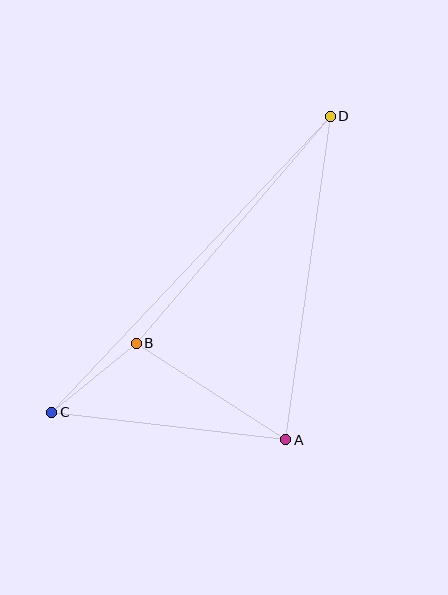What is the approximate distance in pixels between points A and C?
The distance between A and C is approximately 236 pixels.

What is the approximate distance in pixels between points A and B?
The distance between A and B is approximately 178 pixels.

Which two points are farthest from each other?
Points C and D are farthest from each other.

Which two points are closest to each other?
Points B and C are closest to each other.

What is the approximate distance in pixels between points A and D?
The distance between A and D is approximately 327 pixels.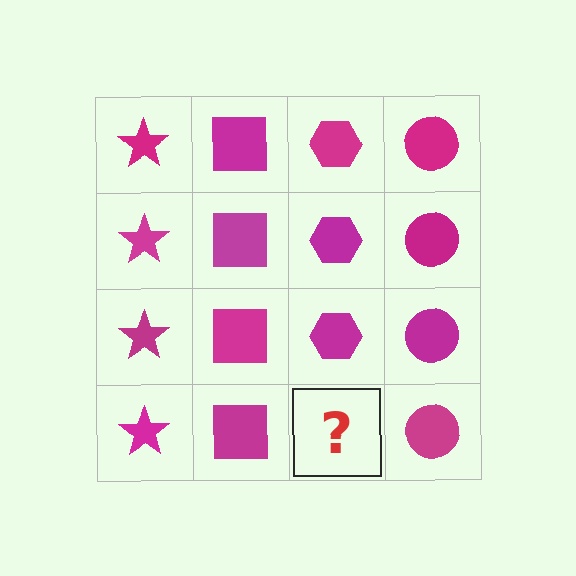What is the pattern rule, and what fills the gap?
The rule is that each column has a consistent shape. The gap should be filled with a magenta hexagon.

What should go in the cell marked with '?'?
The missing cell should contain a magenta hexagon.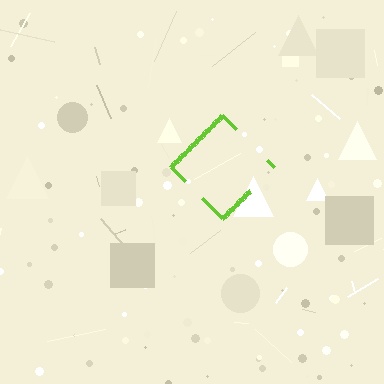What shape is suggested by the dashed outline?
The dashed outline suggests a diamond.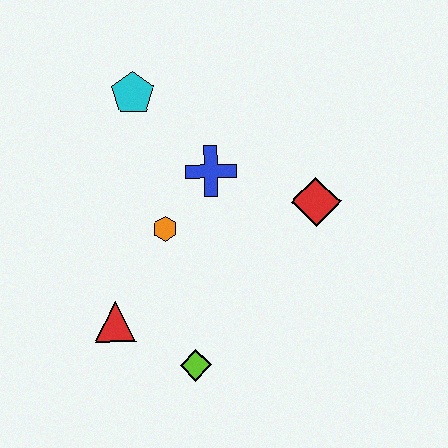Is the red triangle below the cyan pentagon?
Yes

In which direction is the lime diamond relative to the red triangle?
The lime diamond is to the right of the red triangle.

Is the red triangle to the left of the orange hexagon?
Yes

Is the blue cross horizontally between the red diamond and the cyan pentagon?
Yes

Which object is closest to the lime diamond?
The red triangle is closest to the lime diamond.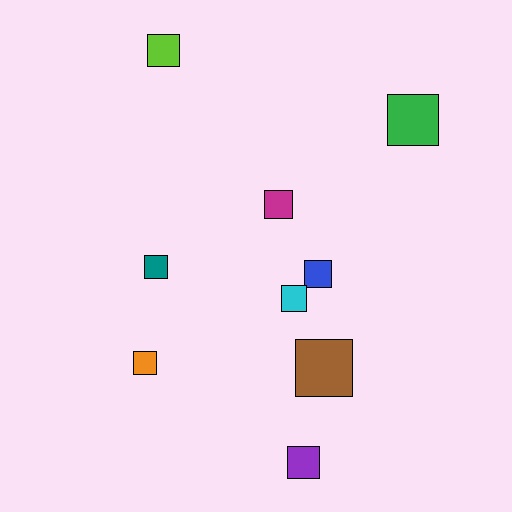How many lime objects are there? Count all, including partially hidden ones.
There is 1 lime object.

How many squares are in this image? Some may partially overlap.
There are 9 squares.